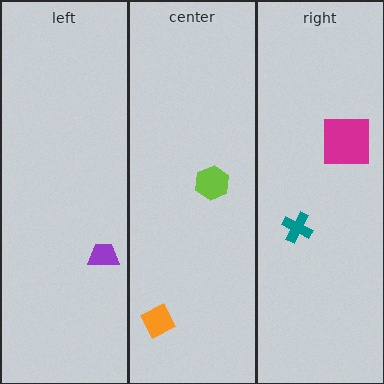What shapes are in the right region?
The teal cross, the magenta square.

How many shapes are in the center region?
2.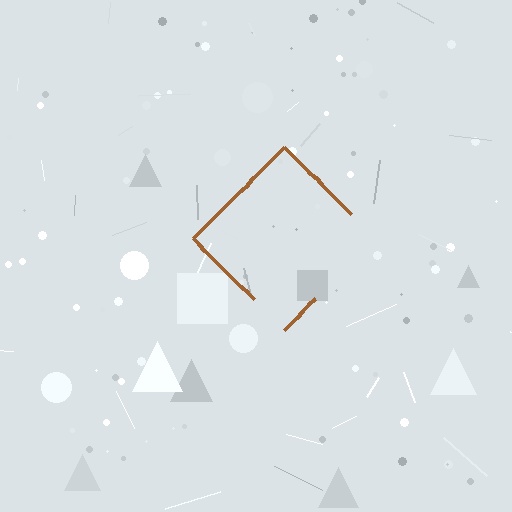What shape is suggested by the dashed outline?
The dashed outline suggests a diamond.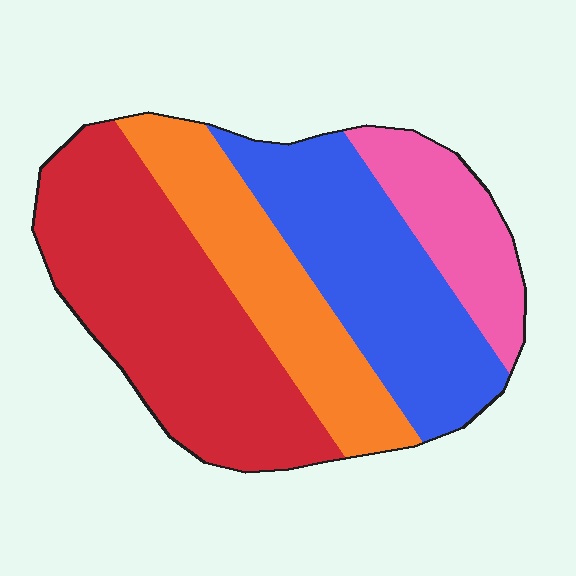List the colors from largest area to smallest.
From largest to smallest: red, blue, orange, pink.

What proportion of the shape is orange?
Orange covers about 20% of the shape.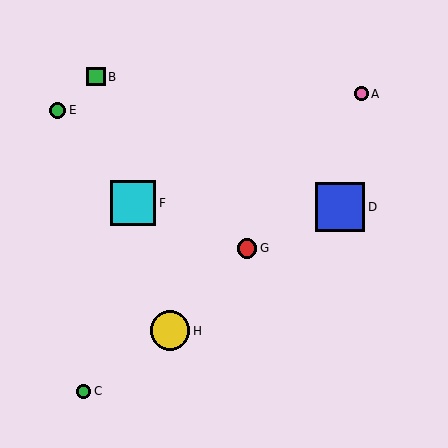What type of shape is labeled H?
Shape H is a yellow circle.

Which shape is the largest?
The blue square (labeled D) is the largest.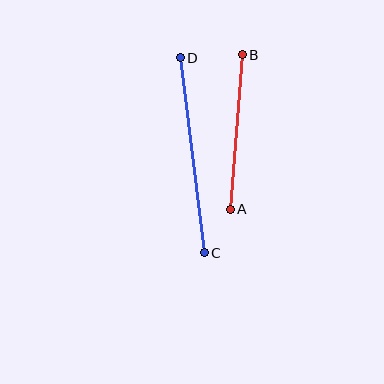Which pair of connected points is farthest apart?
Points C and D are farthest apart.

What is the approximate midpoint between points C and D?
The midpoint is at approximately (192, 155) pixels.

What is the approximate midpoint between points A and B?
The midpoint is at approximately (236, 132) pixels.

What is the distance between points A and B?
The distance is approximately 155 pixels.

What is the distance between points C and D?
The distance is approximately 196 pixels.